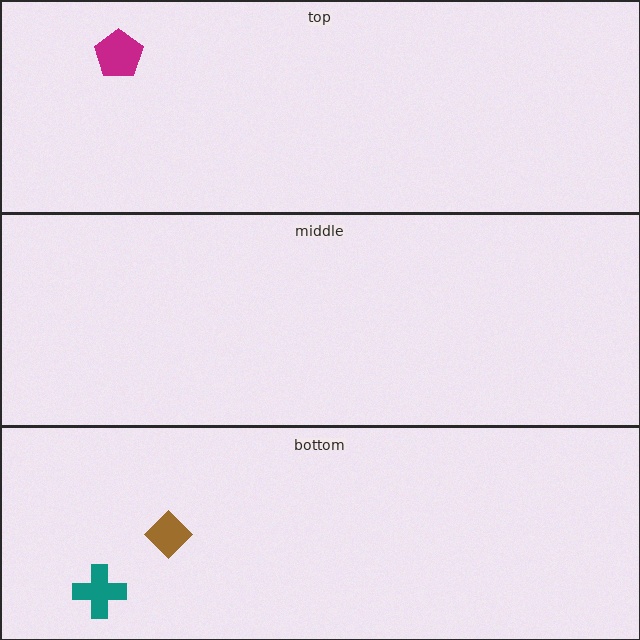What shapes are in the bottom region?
The brown diamond, the teal cross.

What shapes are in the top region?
The magenta pentagon.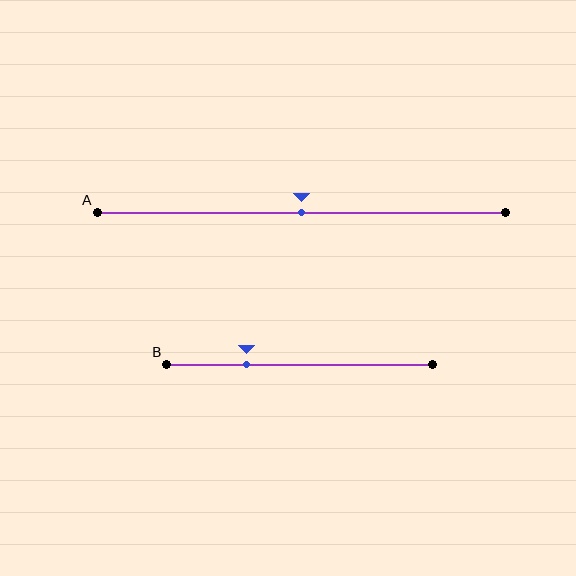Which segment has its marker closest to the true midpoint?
Segment A has its marker closest to the true midpoint.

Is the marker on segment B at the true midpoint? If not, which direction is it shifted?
No, the marker on segment B is shifted to the left by about 20% of the segment length.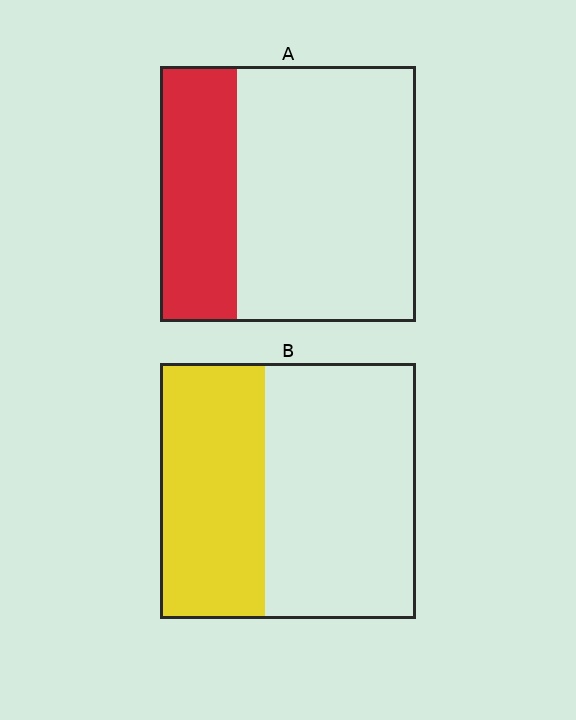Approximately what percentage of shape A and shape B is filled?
A is approximately 30% and B is approximately 40%.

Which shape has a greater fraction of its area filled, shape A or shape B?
Shape B.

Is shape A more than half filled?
No.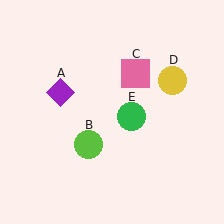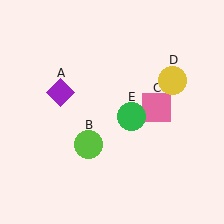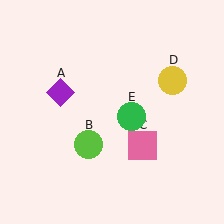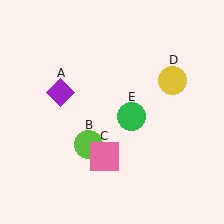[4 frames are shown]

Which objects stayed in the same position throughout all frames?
Purple diamond (object A) and lime circle (object B) and yellow circle (object D) and green circle (object E) remained stationary.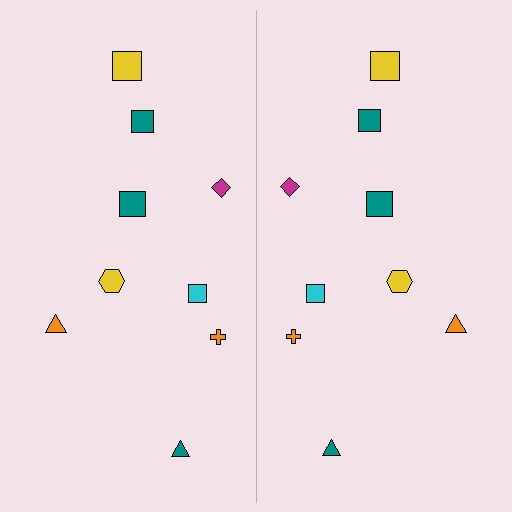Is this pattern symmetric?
Yes, this pattern has bilateral (reflection) symmetry.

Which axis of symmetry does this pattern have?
The pattern has a vertical axis of symmetry running through the center of the image.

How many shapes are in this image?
There are 18 shapes in this image.